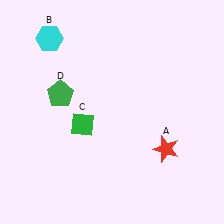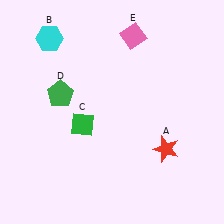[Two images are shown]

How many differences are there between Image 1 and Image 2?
There is 1 difference between the two images.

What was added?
A pink diamond (E) was added in Image 2.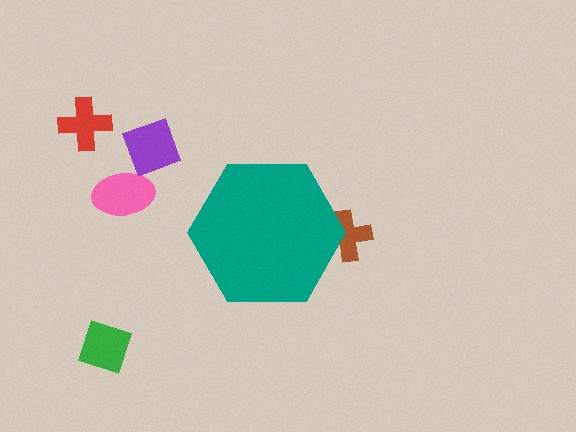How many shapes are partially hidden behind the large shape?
1 shape is partially hidden.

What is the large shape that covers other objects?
A teal hexagon.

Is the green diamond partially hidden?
No, the green diamond is fully visible.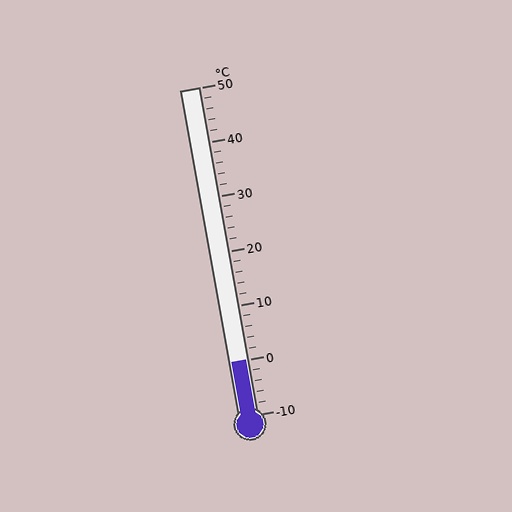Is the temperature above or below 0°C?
The temperature is at 0°C.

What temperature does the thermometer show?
The thermometer shows approximately 0°C.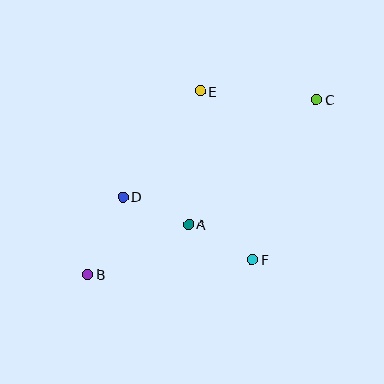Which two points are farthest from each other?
Points B and C are farthest from each other.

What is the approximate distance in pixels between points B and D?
The distance between B and D is approximately 85 pixels.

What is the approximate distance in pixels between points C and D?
The distance between C and D is approximately 216 pixels.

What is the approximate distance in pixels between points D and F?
The distance between D and F is approximately 144 pixels.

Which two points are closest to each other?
Points A and D are closest to each other.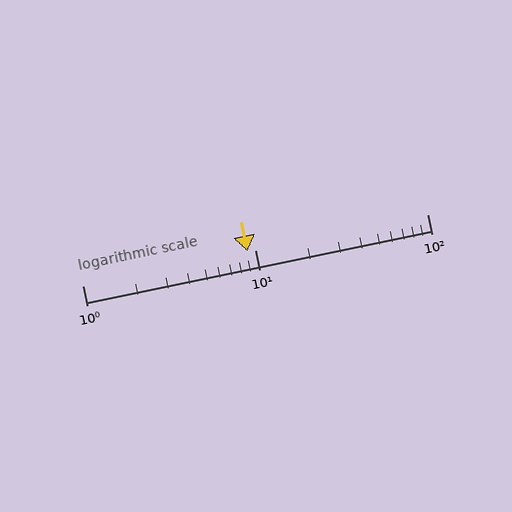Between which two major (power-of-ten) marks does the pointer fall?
The pointer is between 1 and 10.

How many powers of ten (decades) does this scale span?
The scale spans 2 decades, from 1 to 100.